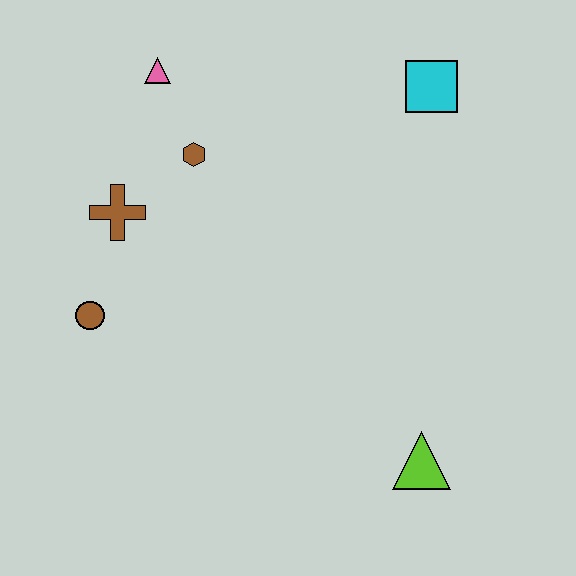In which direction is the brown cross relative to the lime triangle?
The brown cross is to the left of the lime triangle.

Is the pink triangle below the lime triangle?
No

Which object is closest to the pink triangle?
The brown hexagon is closest to the pink triangle.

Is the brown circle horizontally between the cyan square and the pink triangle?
No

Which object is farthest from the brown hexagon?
The lime triangle is farthest from the brown hexagon.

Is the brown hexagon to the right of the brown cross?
Yes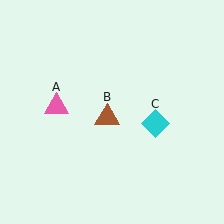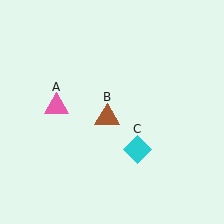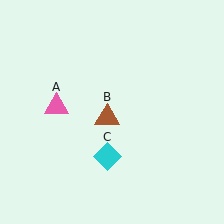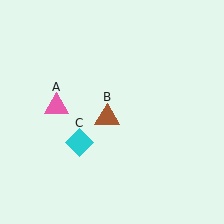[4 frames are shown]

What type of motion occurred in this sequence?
The cyan diamond (object C) rotated clockwise around the center of the scene.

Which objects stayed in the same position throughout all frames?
Pink triangle (object A) and brown triangle (object B) remained stationary.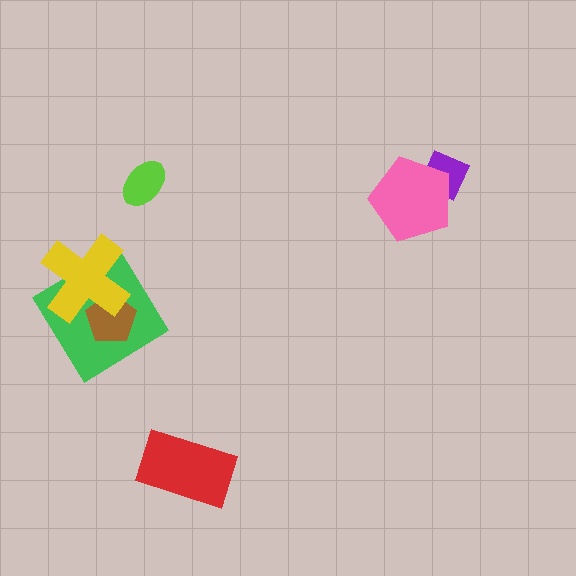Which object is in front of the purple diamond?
The pink pentagon is in front of the purple diamond.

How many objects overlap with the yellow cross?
2 objects overlap with the yellow cross.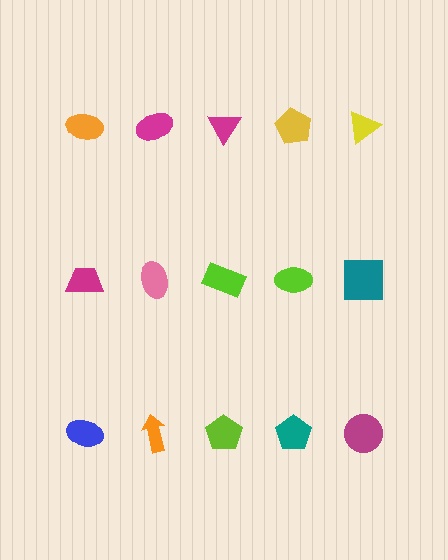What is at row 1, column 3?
A magenta triangle.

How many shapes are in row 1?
5 shapes.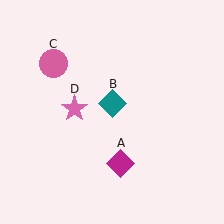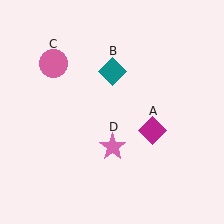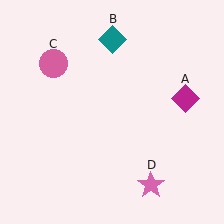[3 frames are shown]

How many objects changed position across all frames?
3 objects changed position: magenta diamond (object A), teal diamond (object B), pink star (object D).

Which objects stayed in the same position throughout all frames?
Pink circle (object C) remained stationary.